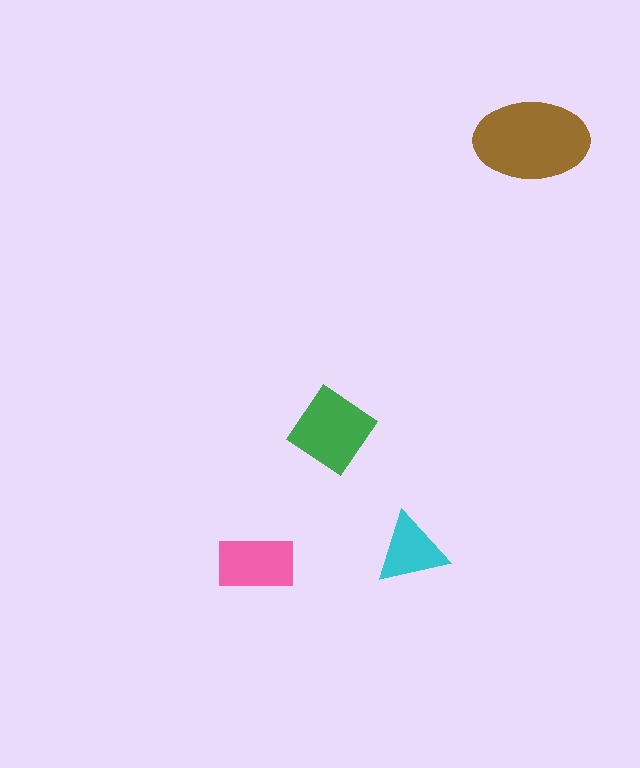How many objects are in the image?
There are 4 objects in the image.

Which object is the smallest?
The cyan triangle.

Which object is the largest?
The brown ellipse.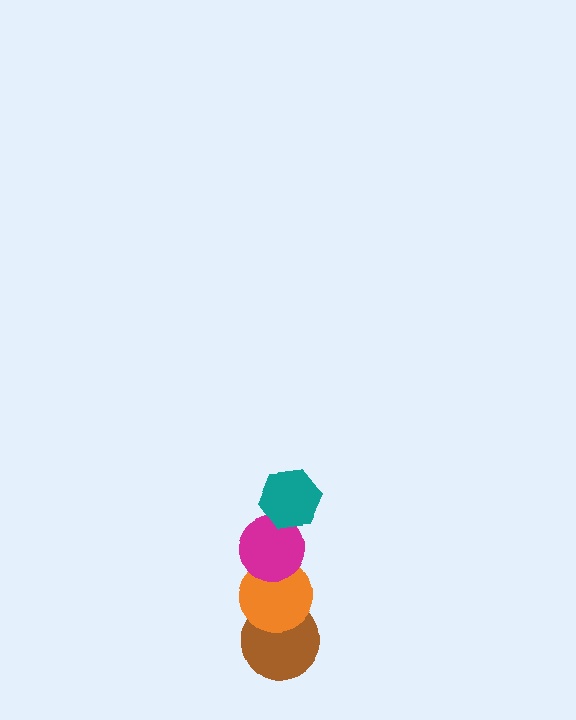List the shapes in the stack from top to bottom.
From top to bottom: the teal hexagon, the magenta circle, the orange circle, the brown circle.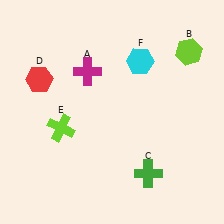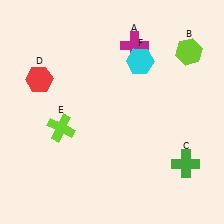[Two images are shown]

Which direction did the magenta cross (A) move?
The magenta cross (A) moved right.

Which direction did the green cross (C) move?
The green cross (C) moved right.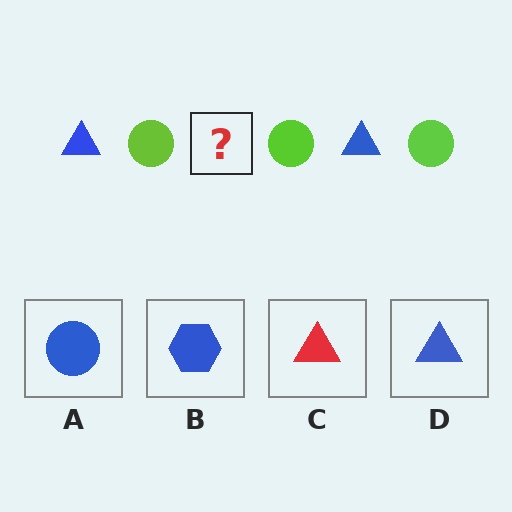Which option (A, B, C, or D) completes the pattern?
D.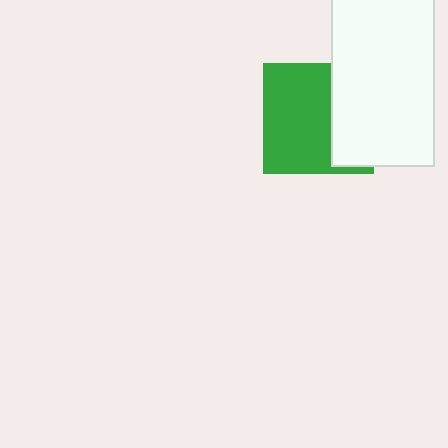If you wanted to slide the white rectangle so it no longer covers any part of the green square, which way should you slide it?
Slide it right — that is the most direct way to separate the two shapes.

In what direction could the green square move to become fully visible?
The green square could move left. That would shift it out from behind the white rectangle entirely.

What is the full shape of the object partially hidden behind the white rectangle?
The partially hidden object is a green square.